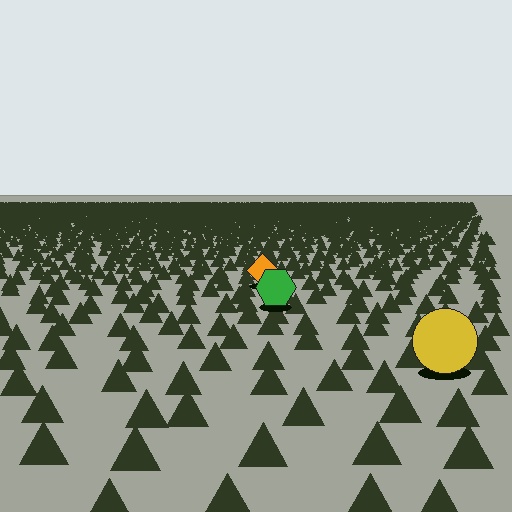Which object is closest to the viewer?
The yellow circle is closest. The texture marks near it are larger and more spread out.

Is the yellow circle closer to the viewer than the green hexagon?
Yes. The yellow circle is closer — you can tell from the texture gradient: the ground texture is coarser near it.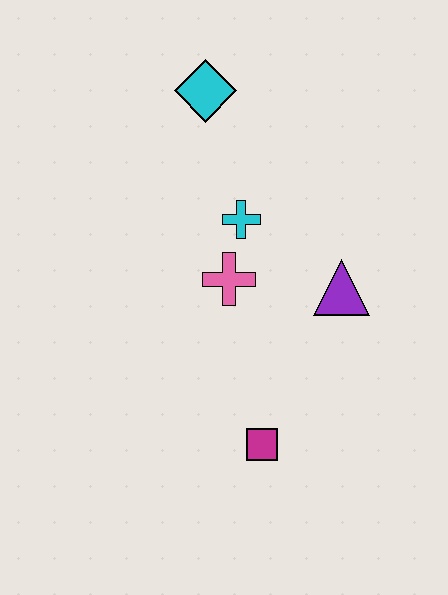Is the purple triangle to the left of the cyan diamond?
No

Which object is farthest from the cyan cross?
The magenta square is farthest from the cyan cross.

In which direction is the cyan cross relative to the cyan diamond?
The cyan cross is below the cyan diamond.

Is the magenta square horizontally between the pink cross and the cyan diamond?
No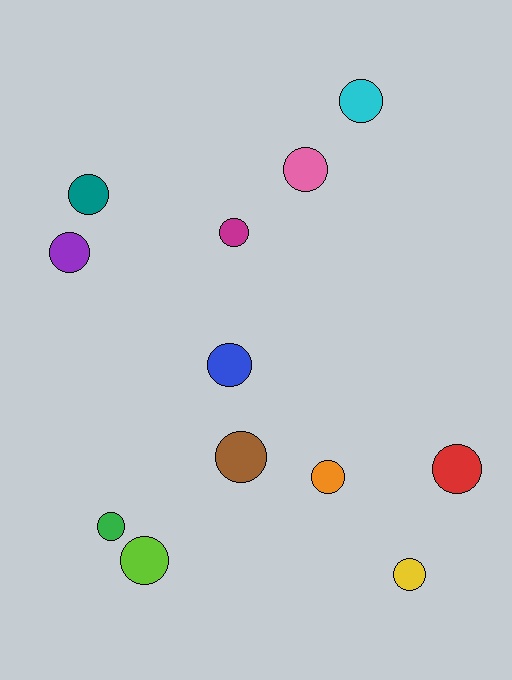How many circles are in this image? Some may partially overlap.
There are 12 circles.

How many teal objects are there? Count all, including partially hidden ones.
There is 1 teal object.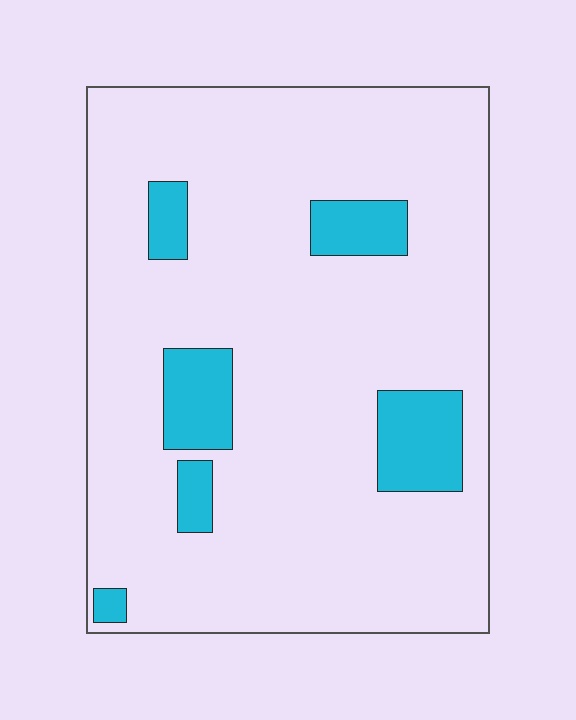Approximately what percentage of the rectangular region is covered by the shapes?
Approximately 15%.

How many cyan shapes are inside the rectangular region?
6.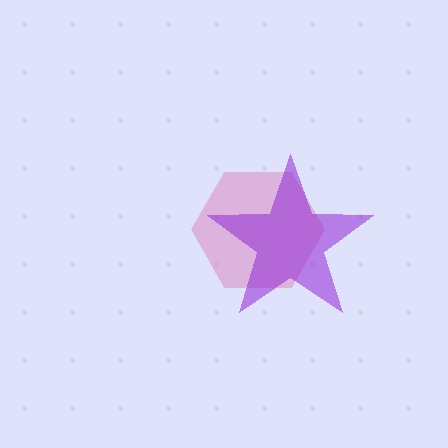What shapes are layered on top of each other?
The layered shapes are: a pink hexagon, a purple star.